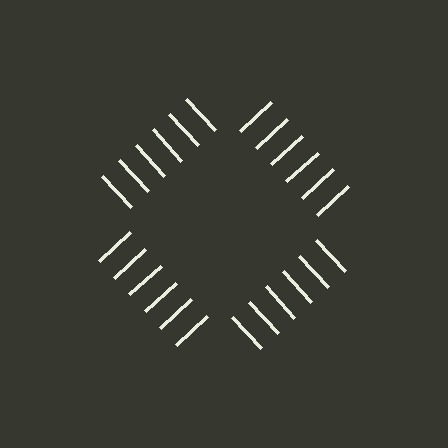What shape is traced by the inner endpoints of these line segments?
An illusory square — the line segments terminate on its edges but no continuous stroke is drawn.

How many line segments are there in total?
24 — 6 along each of the 4 edges.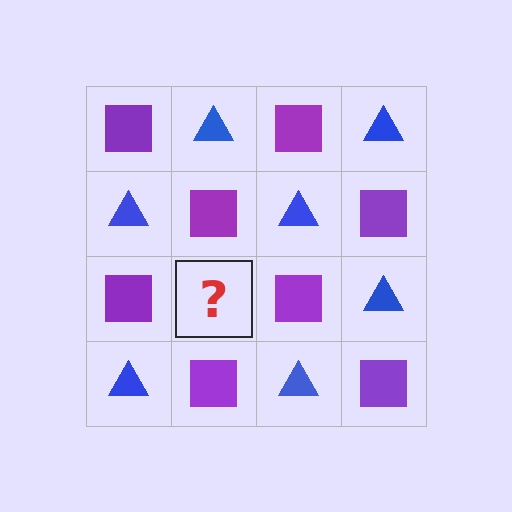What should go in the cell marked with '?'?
The missing cell should contain a blue triangle.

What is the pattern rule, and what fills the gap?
The rule is that it alternates purple square and blue triangle in a checkerboard pattern. The gap should be filled with a blue triangle.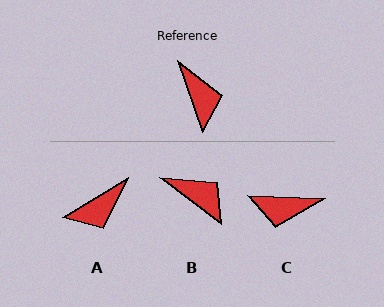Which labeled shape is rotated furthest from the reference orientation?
C, about 112 degrees away.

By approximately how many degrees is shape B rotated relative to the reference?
Approximately 34 degrees counter-clockwise.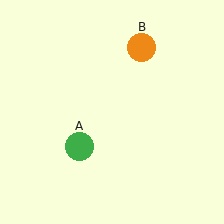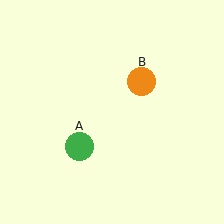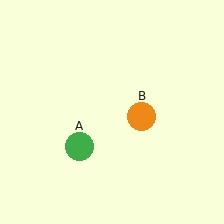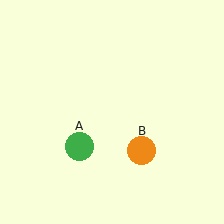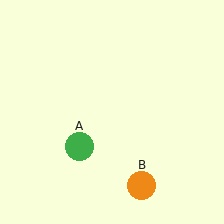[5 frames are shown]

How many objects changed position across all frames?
1 object changed position: orange circle (object B).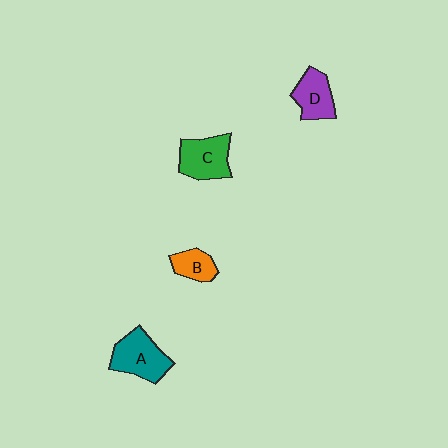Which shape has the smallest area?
Shape B (orange).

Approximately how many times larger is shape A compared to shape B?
Approximately 1.8 times.